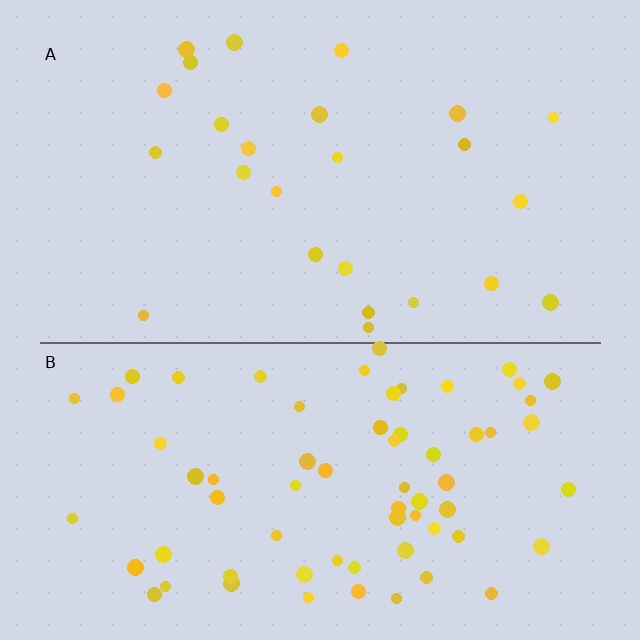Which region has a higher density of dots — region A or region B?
B (the bottom).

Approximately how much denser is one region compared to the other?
Approximately 2.8× — region B over region A.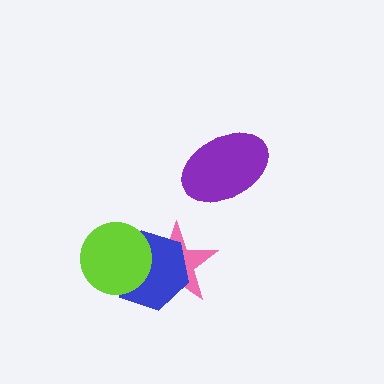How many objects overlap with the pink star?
2 objects overlap with the pink star.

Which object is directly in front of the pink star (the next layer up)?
The blue hexagon is directly in front of the pink star.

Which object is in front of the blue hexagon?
The lime circle is in front of the blue hexagon.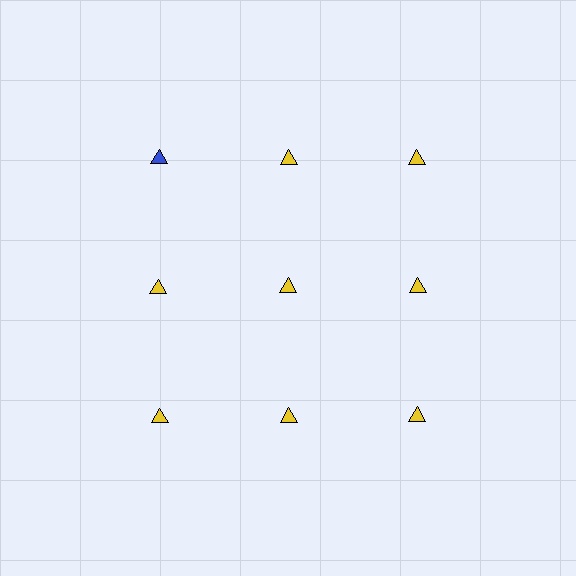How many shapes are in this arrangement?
There are 9 shapes arranged in a grid pattern.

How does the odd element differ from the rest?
It has a different color: blue instead of yellow.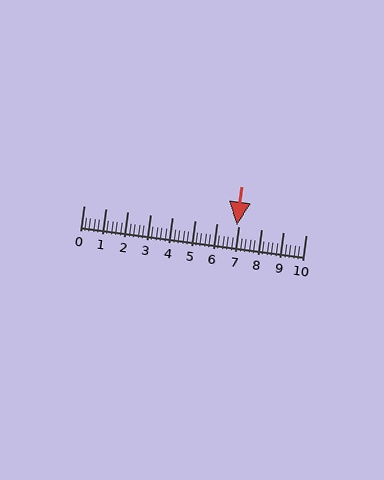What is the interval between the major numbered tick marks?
The major tick marks are spaced 1 units apart.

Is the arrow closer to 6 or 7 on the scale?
The arrow is closer to 7.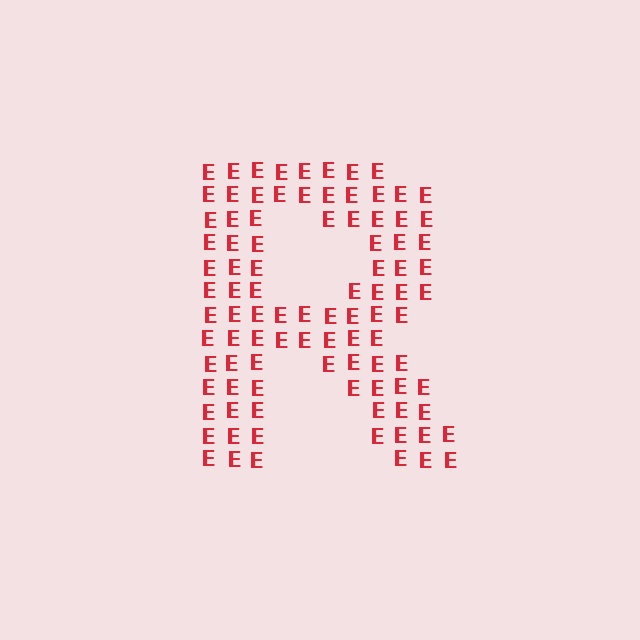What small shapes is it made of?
It is made of small letter E's.